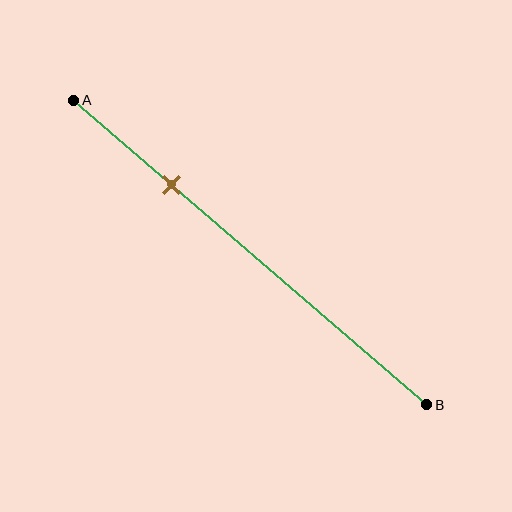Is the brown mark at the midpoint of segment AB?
No, the mark is at about 30% from A, not at the 50% midpoint.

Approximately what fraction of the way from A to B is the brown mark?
The brown mark is approximately 30% of the way from A to B.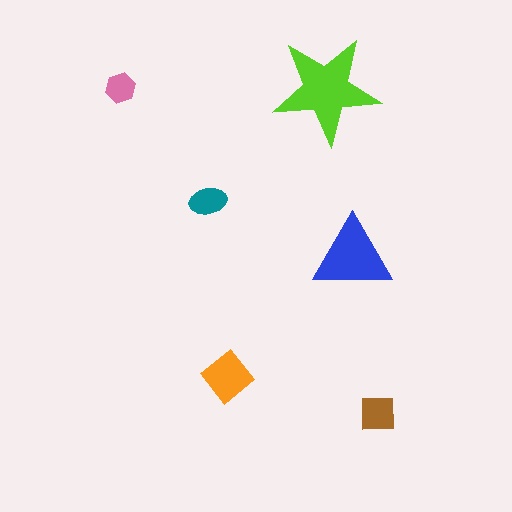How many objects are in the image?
There are 6 objects in the image.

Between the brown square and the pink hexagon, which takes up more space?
The brown square.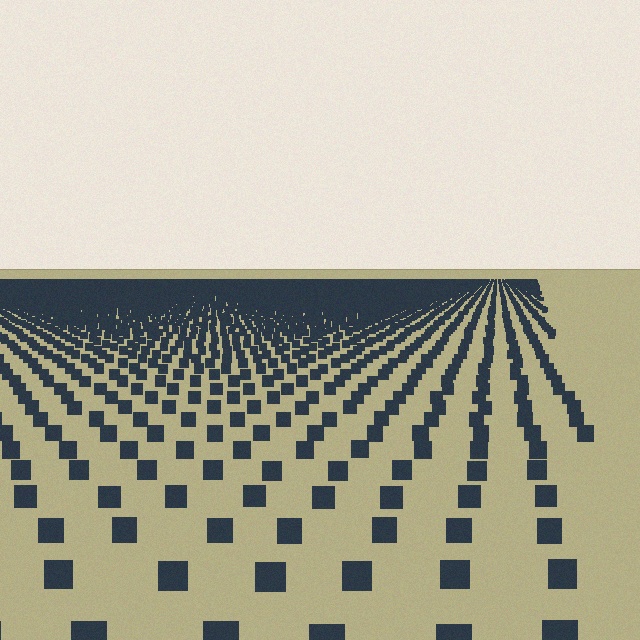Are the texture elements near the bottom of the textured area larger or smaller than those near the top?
Larger. Near the bottom, elements are closer to the viewer and appear at a bigger on-screen size.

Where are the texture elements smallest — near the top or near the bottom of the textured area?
Near the top.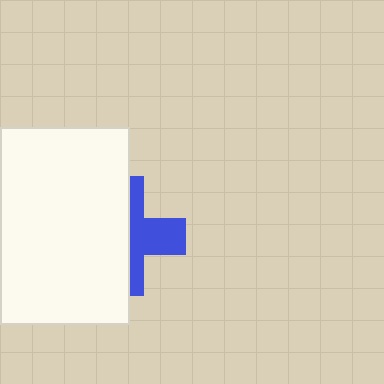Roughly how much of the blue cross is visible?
A small part of it is visible (roughly 44%).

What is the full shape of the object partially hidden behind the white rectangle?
The partially hidden object is a blue cross.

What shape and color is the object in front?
The object in front is a white rectangle.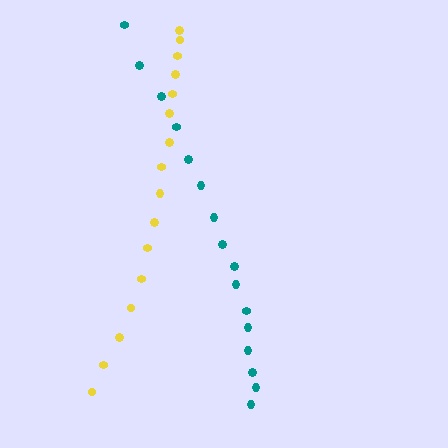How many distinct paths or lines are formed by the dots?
There are 2 distinct paths.